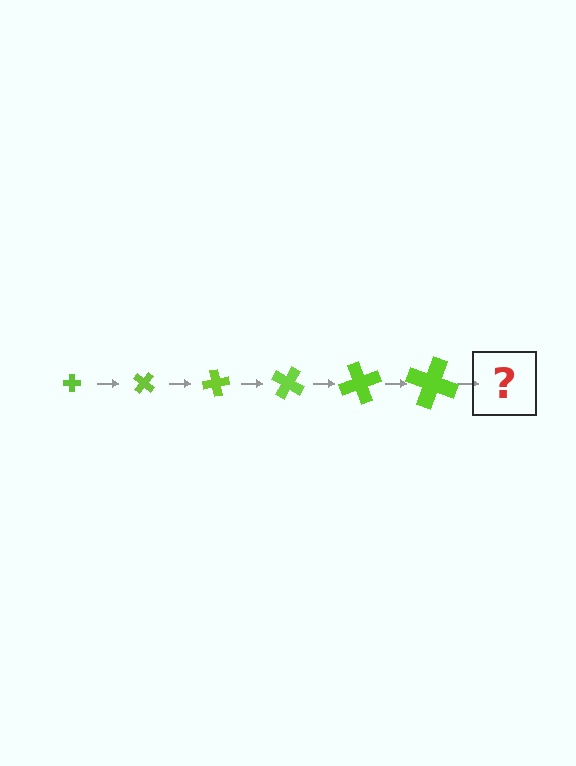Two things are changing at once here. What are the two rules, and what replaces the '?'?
The two rules are that the cross grows larger each step and it rotates 40 degrees each step. The '?' should be a cross, larger than the previous one and rotated 240 degrees from the start.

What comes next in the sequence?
The next element should be a cross, larger than the previous one and rotated 240 degrees from the start.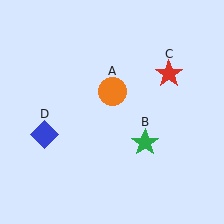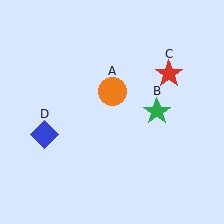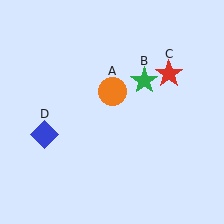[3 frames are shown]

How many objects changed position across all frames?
1 object changed position: green star (object B).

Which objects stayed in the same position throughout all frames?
Orange circle (object A) and red star (object C) and blue diamond (object D) remained stationary.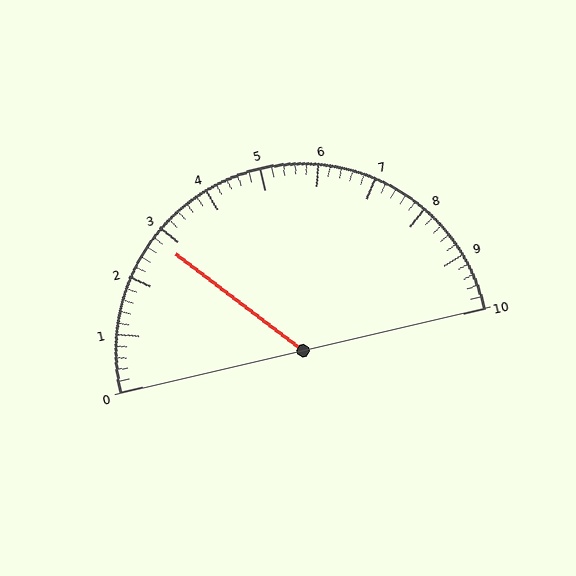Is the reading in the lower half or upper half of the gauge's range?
The reading is in the lower half of the range (0 to 10).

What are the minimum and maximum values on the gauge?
The gauge ranges from 0 to 10.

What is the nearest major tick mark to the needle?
The nearest major tick mark is 3.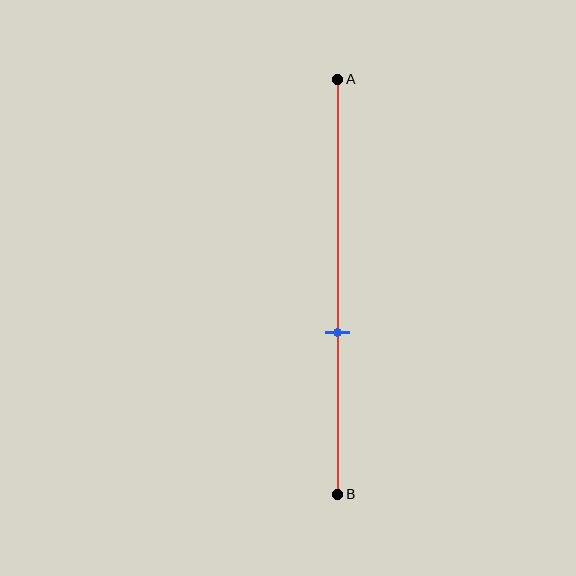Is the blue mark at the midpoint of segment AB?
No, the mark is at about 60% from A, not at the 50% midpoint.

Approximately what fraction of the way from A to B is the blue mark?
The blue mark is approximately 60% of the way from A to B.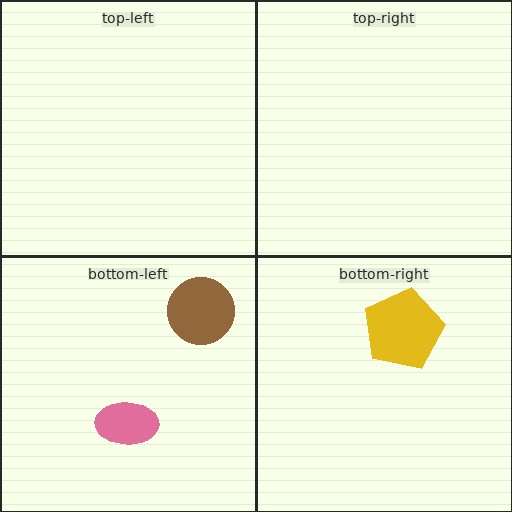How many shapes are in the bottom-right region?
1.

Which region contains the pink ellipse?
The bottom-left region.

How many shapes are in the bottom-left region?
2.